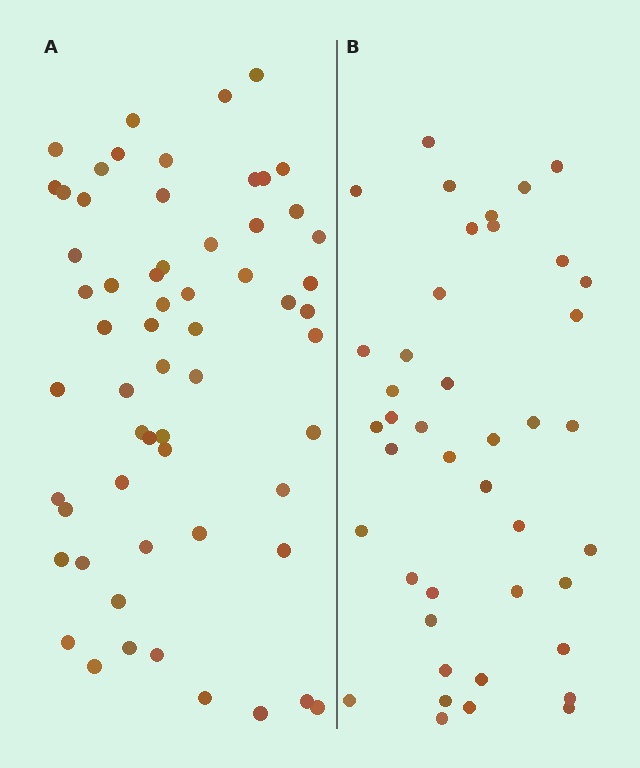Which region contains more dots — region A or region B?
Region A (the left region) has more dots.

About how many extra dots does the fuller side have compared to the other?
Region A has approximately 20 more dots than region B.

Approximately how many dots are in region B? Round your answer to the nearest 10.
About 40 dots. (The exact count is 42, which rounds to 40.)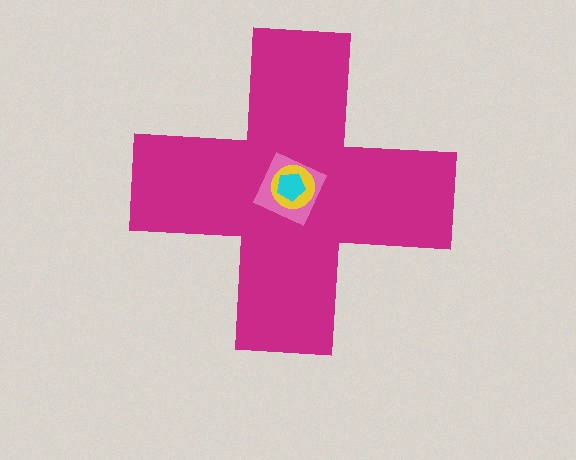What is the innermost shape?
The cyan pentagon.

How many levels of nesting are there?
4.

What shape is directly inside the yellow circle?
The cyan pentagon.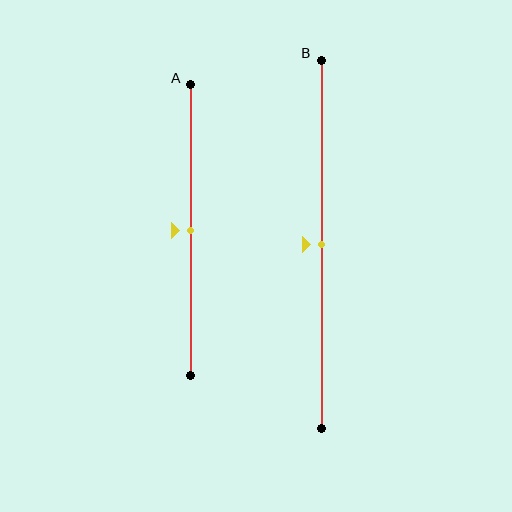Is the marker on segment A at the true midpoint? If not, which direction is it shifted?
Yes, the marker on segment A is at the true midpoint.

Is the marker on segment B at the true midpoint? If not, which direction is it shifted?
Yes, the marker on segment B is at the true midpoint.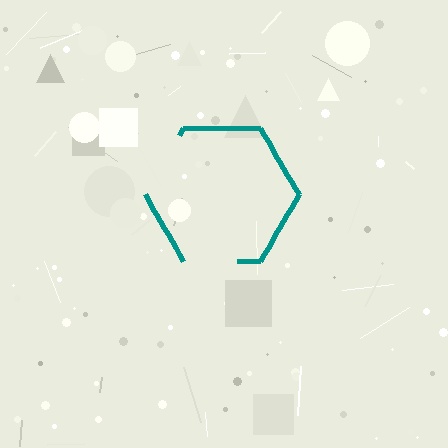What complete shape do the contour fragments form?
The contour fragments form a hexagon.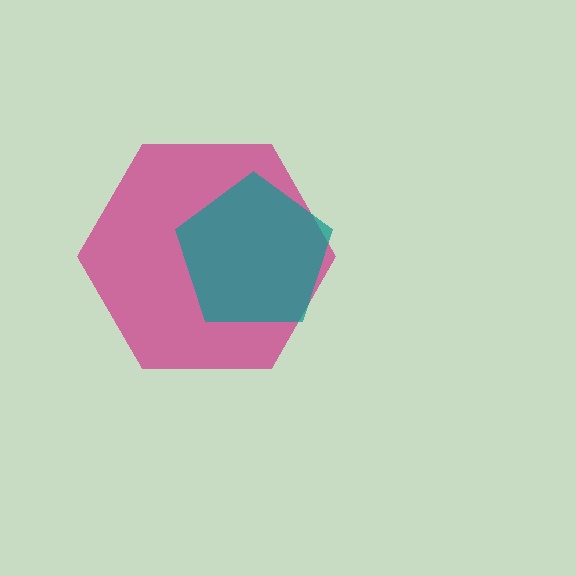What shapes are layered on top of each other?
The layered shapes are: a magenta hexagon, a teal pentagon.